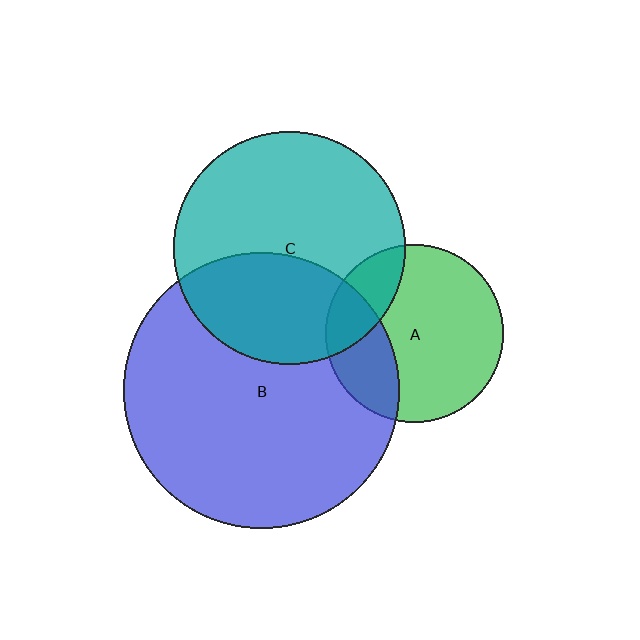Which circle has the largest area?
Circle B (blue).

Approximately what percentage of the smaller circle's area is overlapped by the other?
Approximately 25%.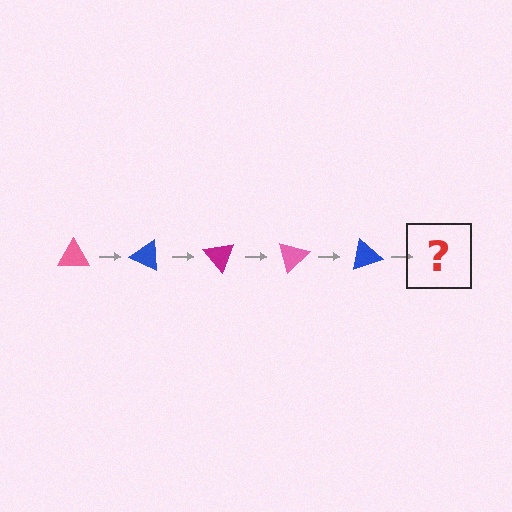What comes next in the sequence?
The next element should be a magenta triangle, rotated 125 degrees from the start.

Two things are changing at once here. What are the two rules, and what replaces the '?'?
The two rules are that it rotates 25 degrees each step and the color cycles through pink, blue, and magenta. The '?' should be a magenta triangle, rotated 125 degrees from the start.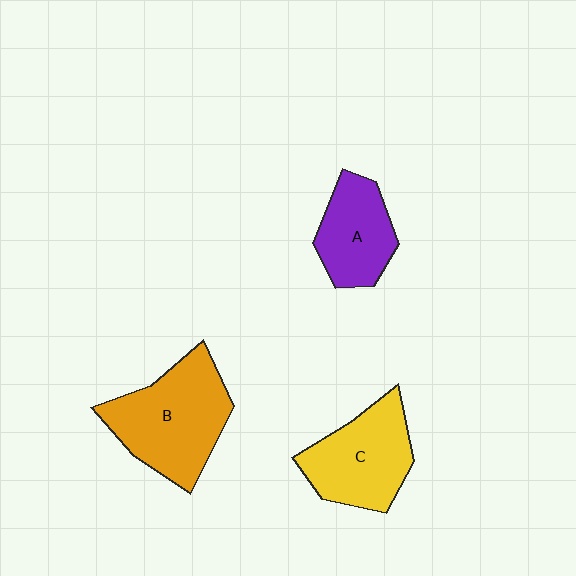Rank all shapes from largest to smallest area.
From largest to smallest: B (orange), C (yellow), A (purple).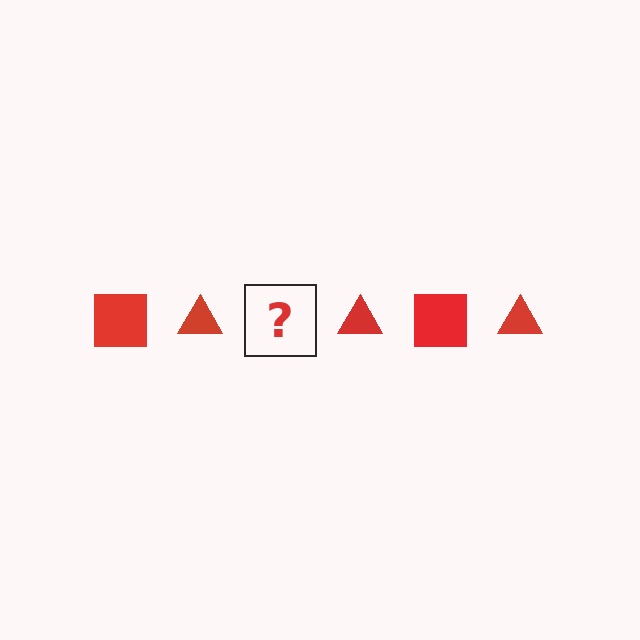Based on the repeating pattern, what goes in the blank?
The blank should be a red square.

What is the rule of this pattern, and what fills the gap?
The rule is that the pattern cycles through square, triangle shapes in red. The gap should be filled with a red square.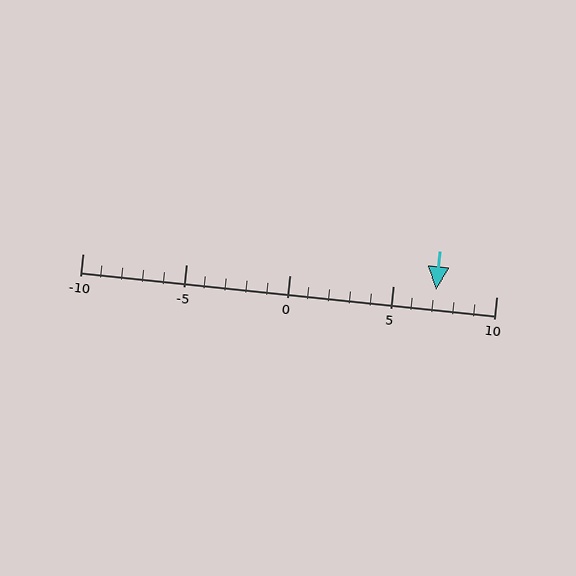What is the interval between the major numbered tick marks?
The major tick marks are spaced 5 units apart.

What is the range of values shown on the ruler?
The ruler shows values from -10 to 10.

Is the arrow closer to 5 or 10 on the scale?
The arrow is closer to 5.